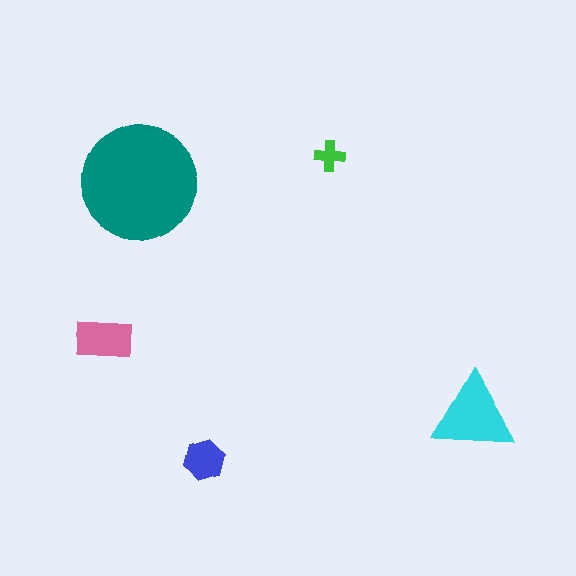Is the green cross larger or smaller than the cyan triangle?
Smaller.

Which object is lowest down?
The blue hexagon is bottommost.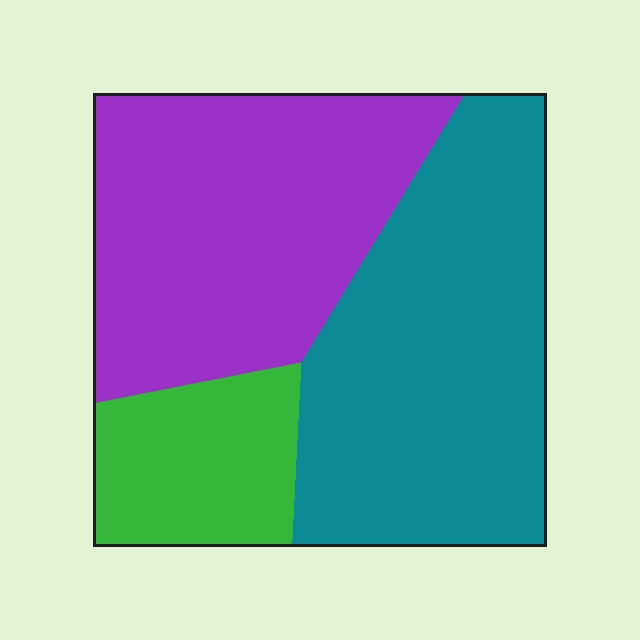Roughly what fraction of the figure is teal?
Teal covers about 45% of the figure.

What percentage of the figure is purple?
Purple covers 40% of the figure.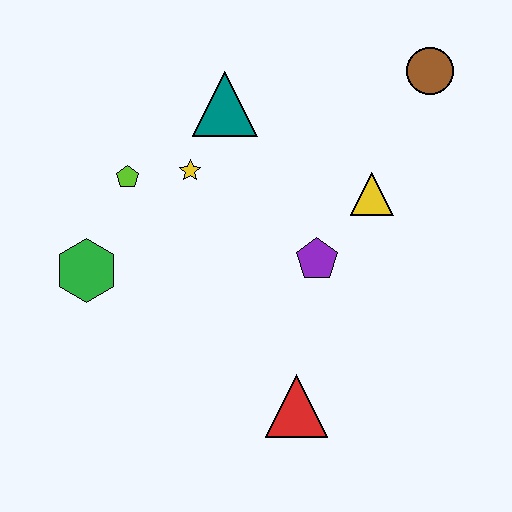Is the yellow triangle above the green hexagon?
Yes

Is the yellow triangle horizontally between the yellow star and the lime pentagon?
No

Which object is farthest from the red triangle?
The brown circle is farthest from the red triangle.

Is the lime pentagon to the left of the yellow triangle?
Yes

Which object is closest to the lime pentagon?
The yellow star is closest to the lime pentagon.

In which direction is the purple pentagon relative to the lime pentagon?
The purple pentagon is to the right of the lime pentagon.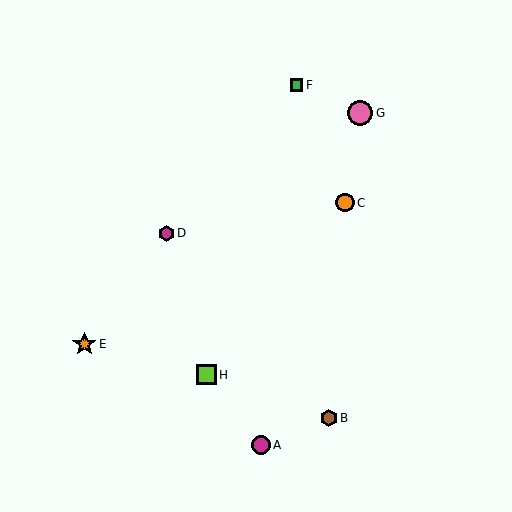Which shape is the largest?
The pink circle (labeled G) is the largest.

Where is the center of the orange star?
The center of the orange star is at (84, 344).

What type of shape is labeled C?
Shape C is an orange circle.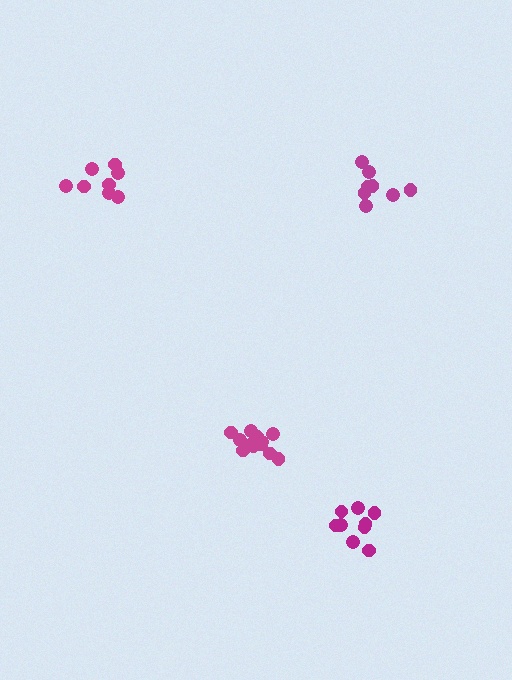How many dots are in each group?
Group 1: 12 dots, Group 2: 8 dots, Group 3: 8 dots, Group 4: 9 dots (37 total).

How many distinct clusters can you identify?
There are 4 distinct clusters.